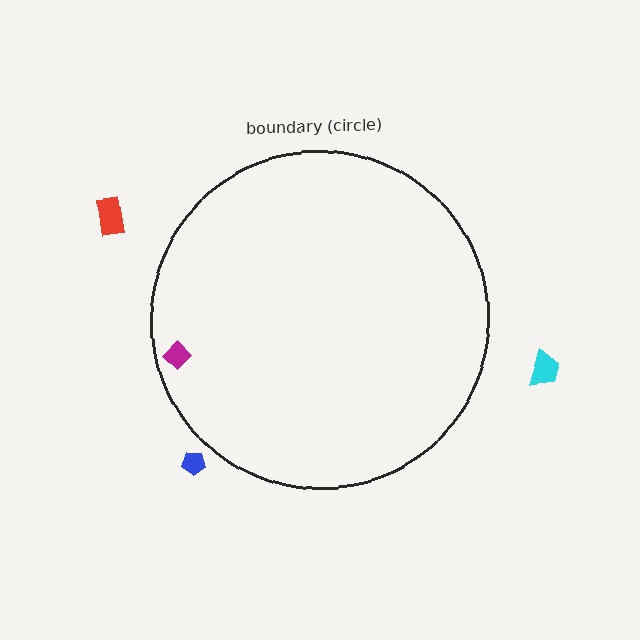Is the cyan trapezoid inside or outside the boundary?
Outside.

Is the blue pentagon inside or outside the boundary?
Outside.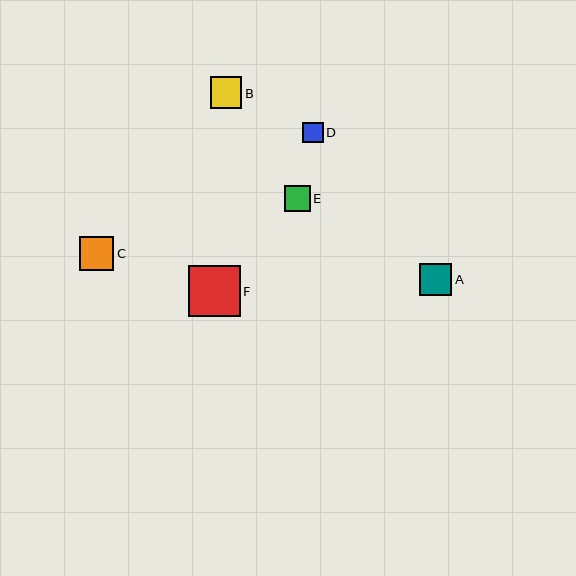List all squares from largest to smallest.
From largest to smallest: F, C, A, B, E, D.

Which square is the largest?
Square F is the largest with a size of approximately 52 pixels.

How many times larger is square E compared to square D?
Square E is approximately 1.3 times the size of square D.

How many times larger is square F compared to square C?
Square F is approximately 1.5 times the size of square C.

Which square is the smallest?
Square D is the smallest with a size of approximately 21 pixels.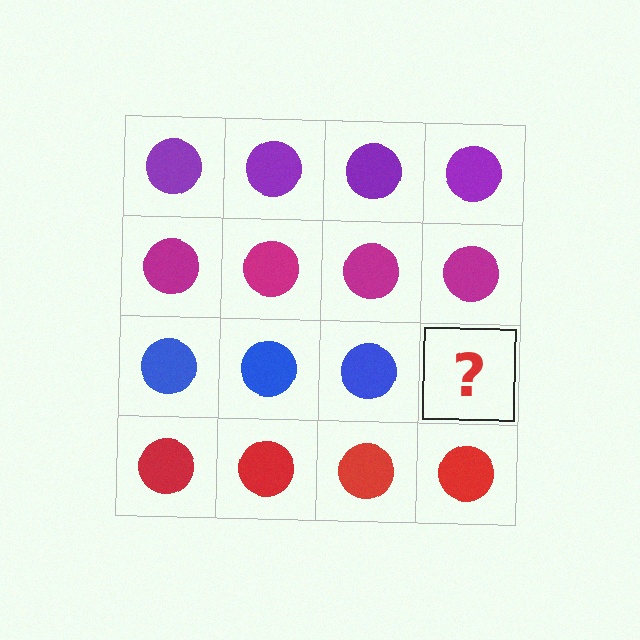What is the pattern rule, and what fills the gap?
The rule is that each row has a consistent color. The gap should be filled with a blue circle.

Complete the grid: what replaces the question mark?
The question mark should be replaced with a blue circle.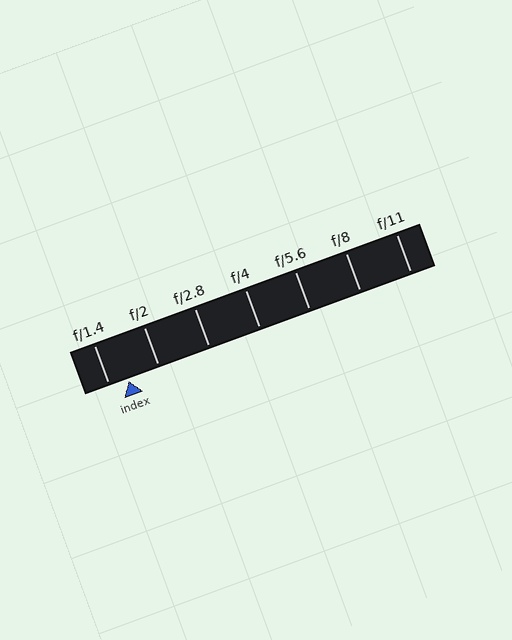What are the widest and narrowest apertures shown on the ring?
The widest aperture shown is f/1.4 and the narrowest is f/11.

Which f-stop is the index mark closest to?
The index mark is closest to f/1.4.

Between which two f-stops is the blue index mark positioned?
The index mark is between f/1.4 and f/2.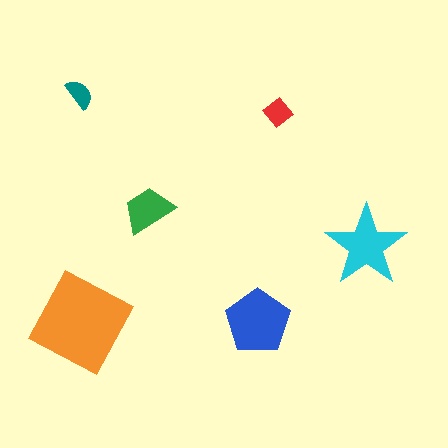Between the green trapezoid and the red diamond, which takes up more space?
The green trapezoid.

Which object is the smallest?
The teal semicircle.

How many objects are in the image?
There are 6 objects in the image.